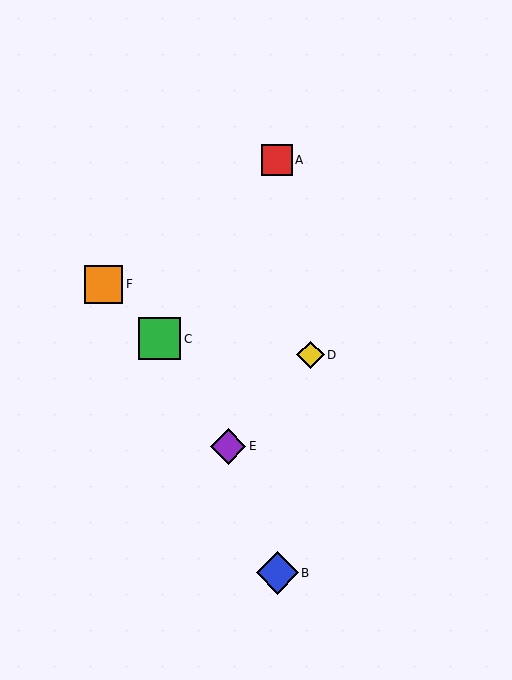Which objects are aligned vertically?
Objects A, B are aligned vertically.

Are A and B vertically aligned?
Yes, both are at x≈277.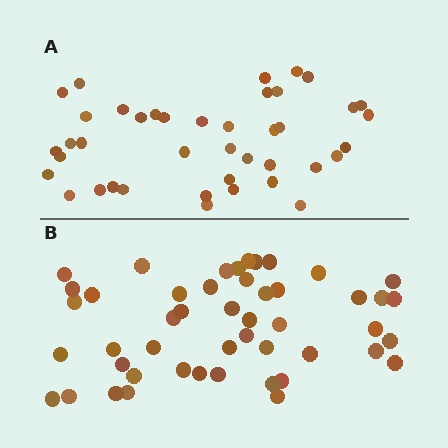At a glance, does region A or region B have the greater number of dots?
Region B (the bottom region) has more dots.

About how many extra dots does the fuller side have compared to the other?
Region B has roughly 8 or so more dots than region A.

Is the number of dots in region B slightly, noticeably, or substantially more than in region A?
Region B has only slightly more — the two regions are fairly close. The ratio is roughly 1.2 to 1.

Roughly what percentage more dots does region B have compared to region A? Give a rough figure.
About 15% more.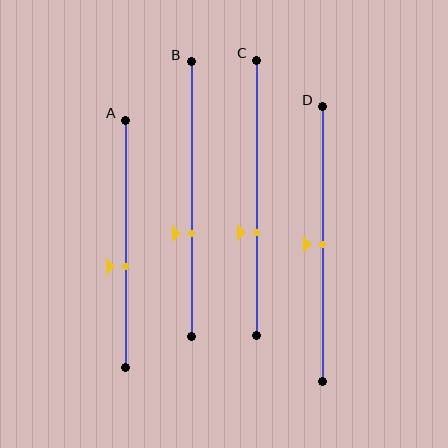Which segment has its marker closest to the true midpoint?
Segment D has its marker closest to the true midpoint.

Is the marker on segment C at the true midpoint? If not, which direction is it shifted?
No, the marker on segment C is shifted downward by about 13% of the segment length.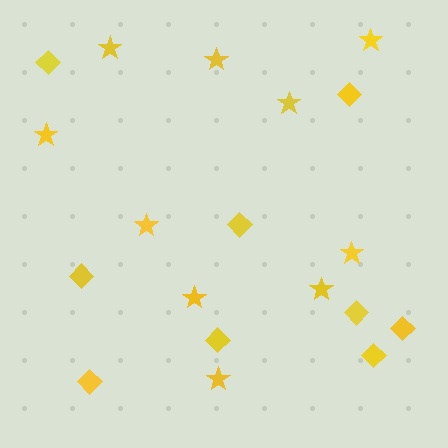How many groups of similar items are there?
There are 2 groups: one group of diamonds (9) and one group of stars (10).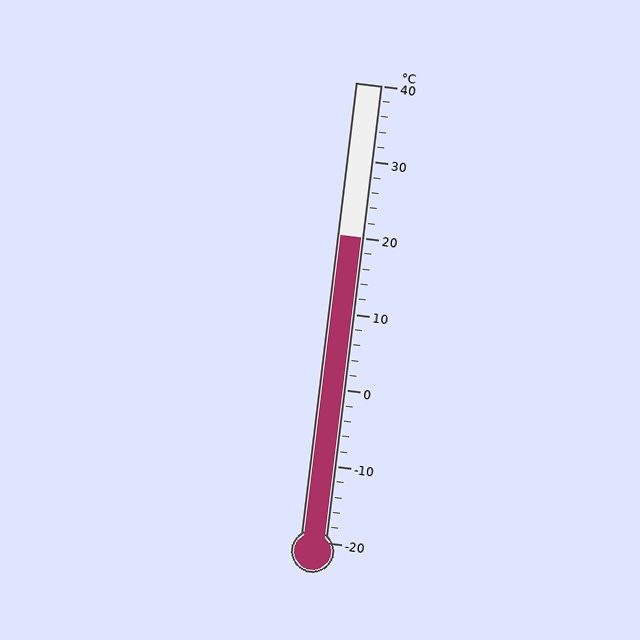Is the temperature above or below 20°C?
The temperature is at 20°C.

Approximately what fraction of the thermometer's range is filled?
The thermometer is filled to approximately 65% of its range.